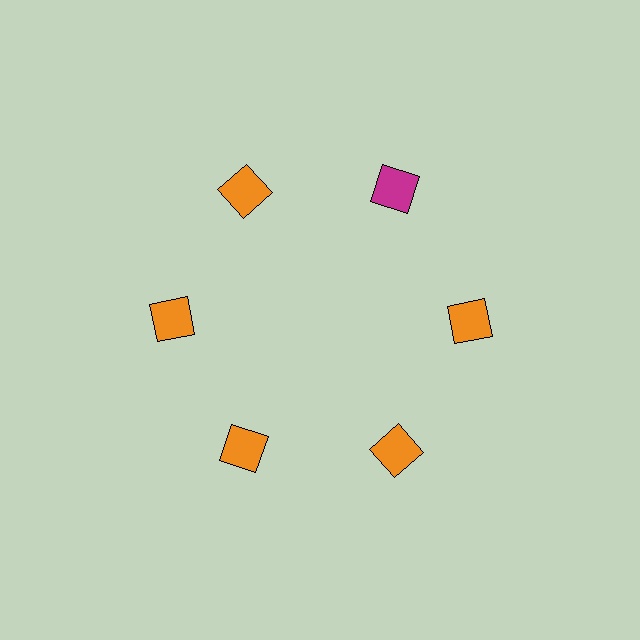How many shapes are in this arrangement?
There are 6 shapes arranged in a ring pattern.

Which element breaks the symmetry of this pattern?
The magenta square at roughly the 1 o'clock position breaks the symmetry. All other shapes are orange squares.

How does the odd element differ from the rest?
It has a different color: magenta instead of orange.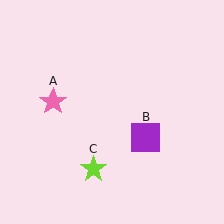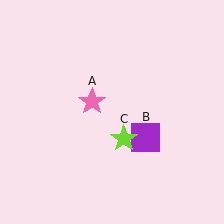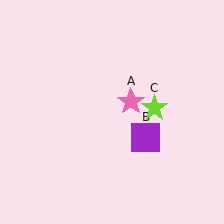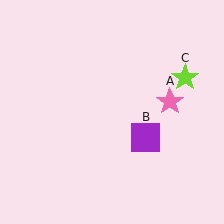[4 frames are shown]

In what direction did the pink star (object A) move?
The pink star (object A) moved right.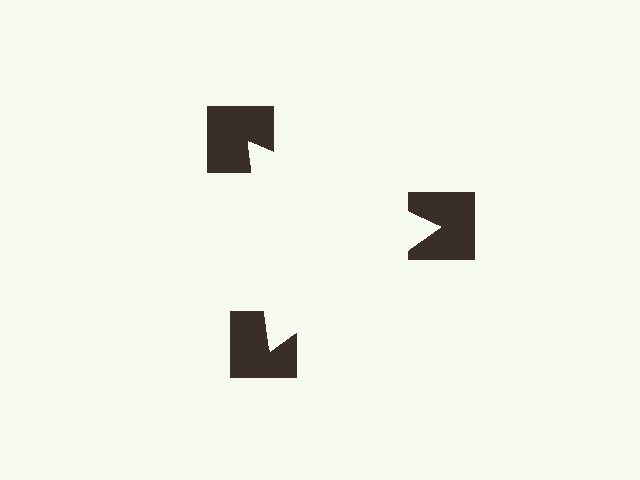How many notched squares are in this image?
There are 3 — one at each vertex of the illusory triangle.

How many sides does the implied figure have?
3 sides.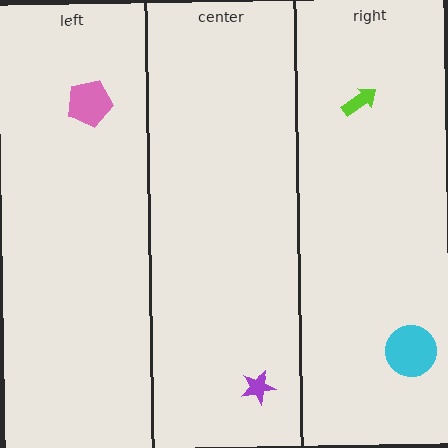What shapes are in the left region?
The pink pentagon.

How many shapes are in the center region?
1.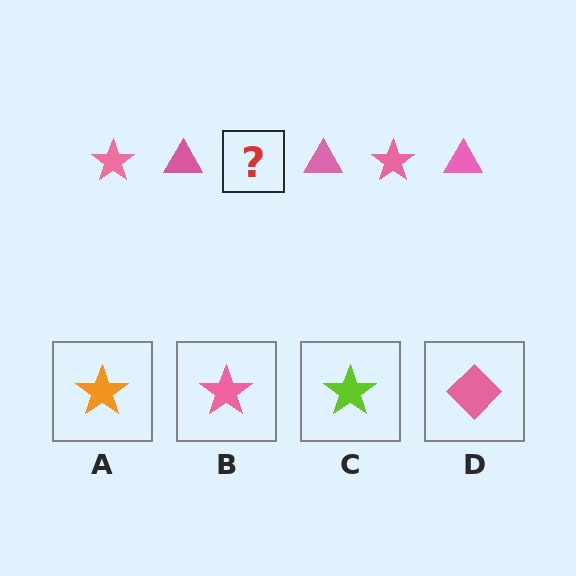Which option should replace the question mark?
Option B.